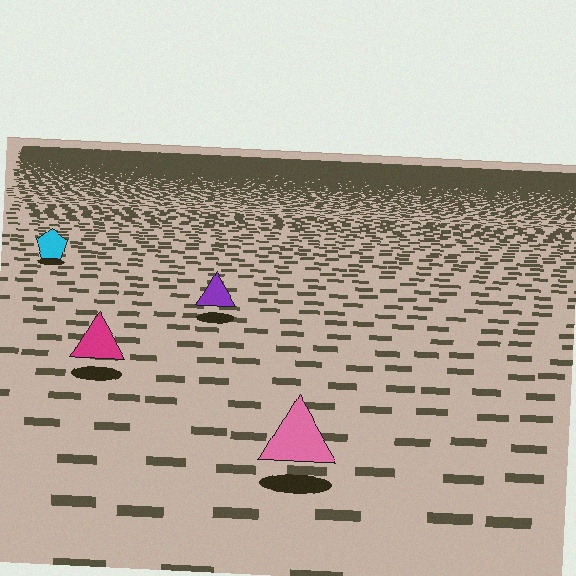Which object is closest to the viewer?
The pink triangle is closest. The texture marks near it are larger and more spread out.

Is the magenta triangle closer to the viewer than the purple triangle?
Yes. The magenta triangle is closer — you can tell from the texture gradient: the ground texture is coarser near it.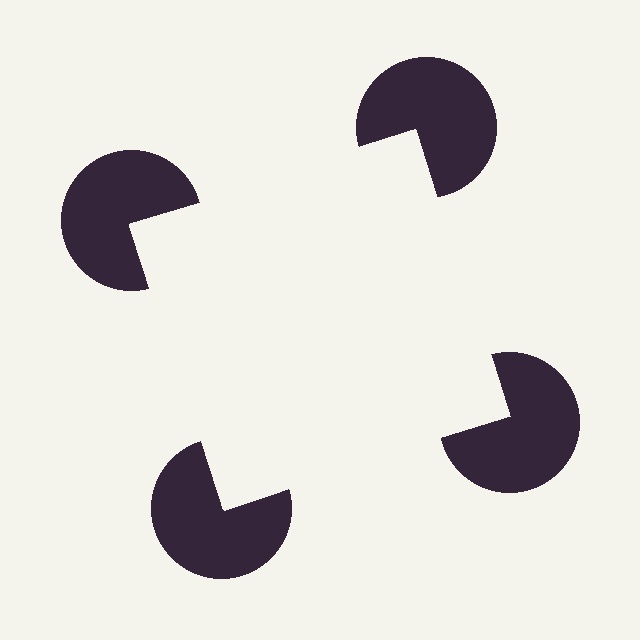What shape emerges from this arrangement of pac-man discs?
An illusory square — its edges are inferred from the aligned wedge cuts in the pac-man discs, not physically drawn.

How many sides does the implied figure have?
4 sides.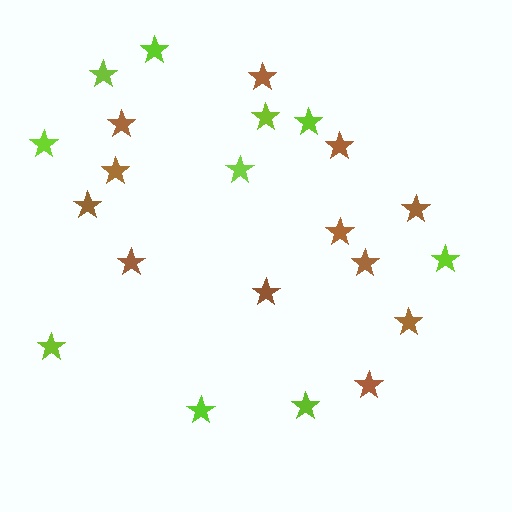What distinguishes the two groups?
There are 2 groups: one group of brown stars (12) and one group of lime stars (10).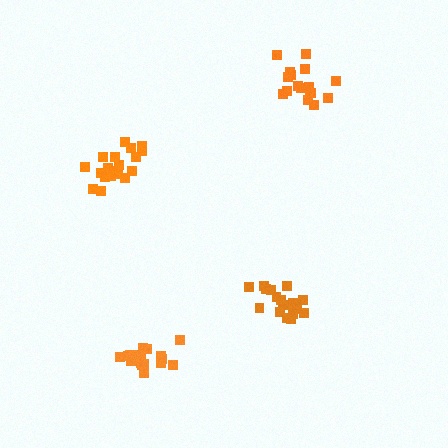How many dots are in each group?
Group 1: 20 dots, Group 2: 18 dots, Group 3: 18 dots, Group 4: 18 dots (74 total).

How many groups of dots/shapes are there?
There are 4 groups.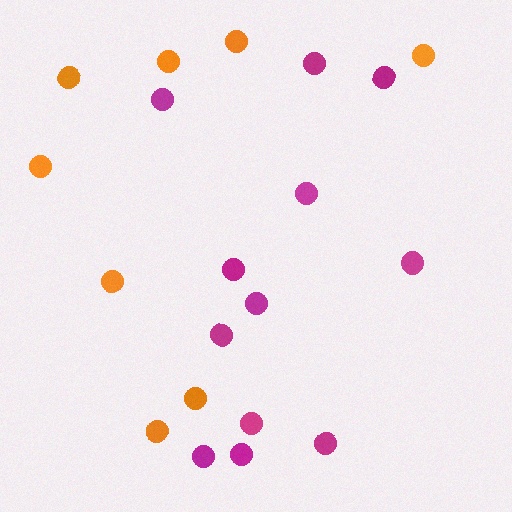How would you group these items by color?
There are 2 groups: one group of orange circles (8) and one group of magenta circles (12).